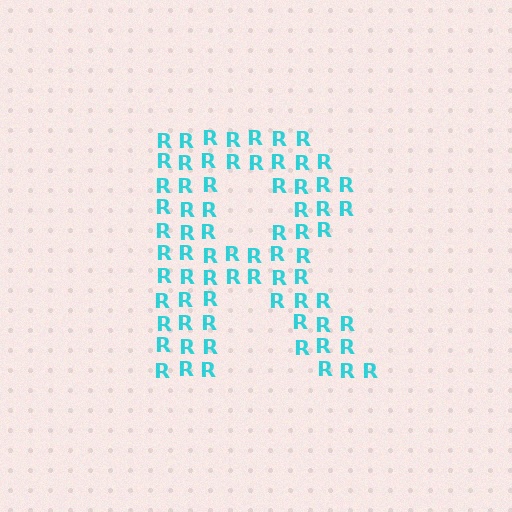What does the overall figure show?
The overall figure shows the letter R.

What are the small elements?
The small elements are letter R's.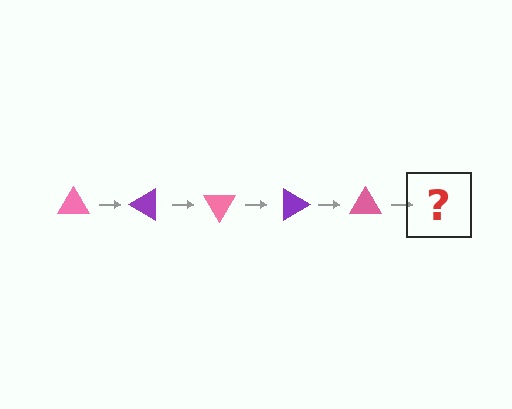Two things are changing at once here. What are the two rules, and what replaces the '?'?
The two rules are that it rotates 30 degrees each step and the color cycles through pink and purple. The '?' should be a purple triangle, rotated 150 degrees from the start.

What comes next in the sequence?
The next element should be a purple triangle, rotated 150 degrees from the start.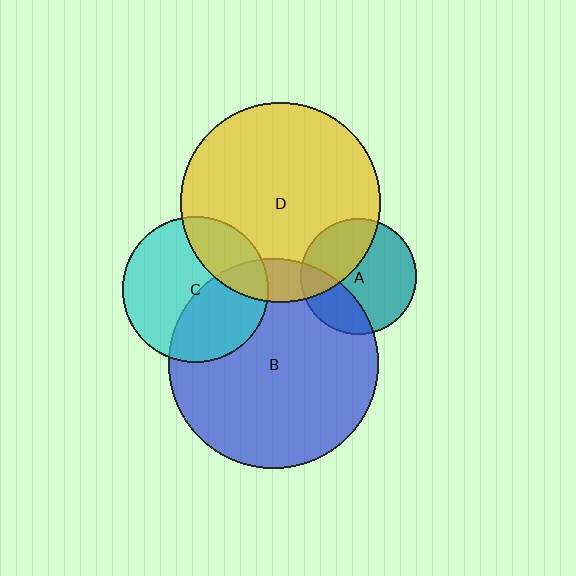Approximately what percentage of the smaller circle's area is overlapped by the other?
Approximately 25%.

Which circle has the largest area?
Circle B (blue).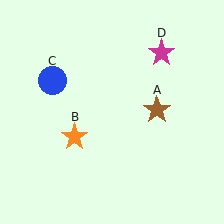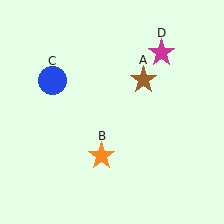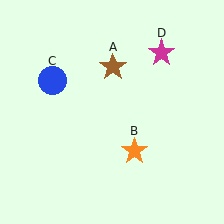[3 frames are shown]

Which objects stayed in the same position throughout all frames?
Blue circle (object C) and magenta star (object D) remained stationary.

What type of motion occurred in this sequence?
The brown star (object A), orange star (object B) rotated counterclockwise around the center of the scene.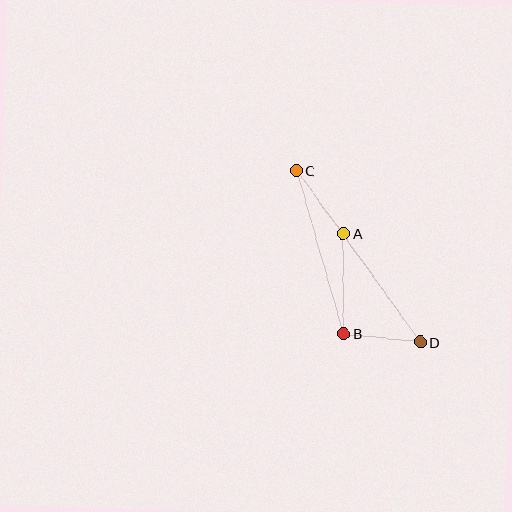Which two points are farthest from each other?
Points C and D are farthest from each other.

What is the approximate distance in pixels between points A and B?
The distance between A and B is approximately 100 pixels.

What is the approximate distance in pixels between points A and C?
The distance between A and C is approximately 79 pixels.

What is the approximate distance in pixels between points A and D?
The distance between A and D is approximately 133 pixels.